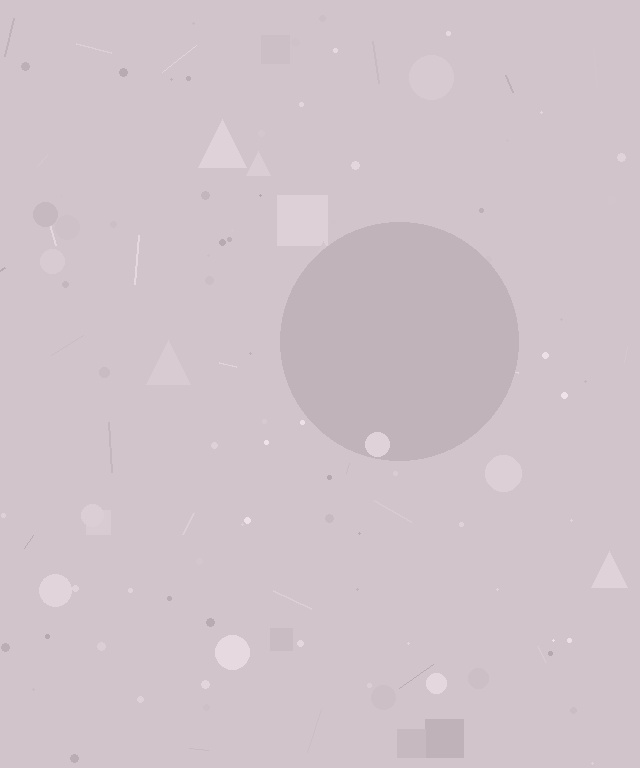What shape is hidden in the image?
A circle is hidden in the image.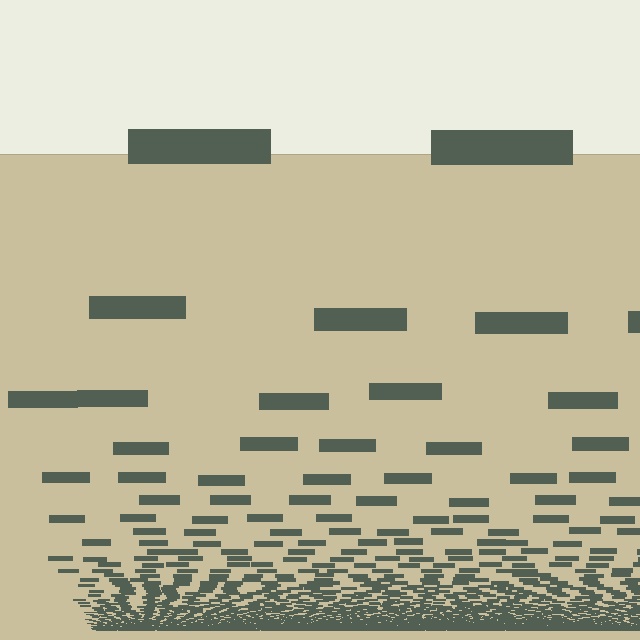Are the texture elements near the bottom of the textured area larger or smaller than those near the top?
Smaller. The gradient is inverted — elements near the bottom are smaller and denser.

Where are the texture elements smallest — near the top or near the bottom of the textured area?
Near the bottom.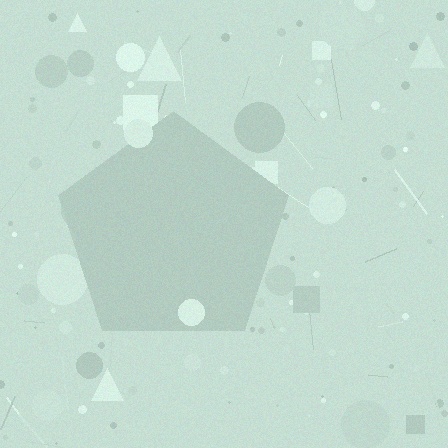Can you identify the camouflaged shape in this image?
The camouflaged shape is a pentagon.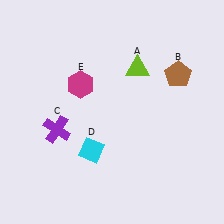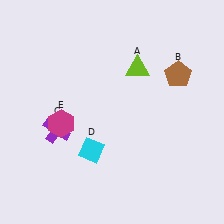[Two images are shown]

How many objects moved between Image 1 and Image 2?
1 object moved between the two images.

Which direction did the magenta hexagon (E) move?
The magenta hexagon (E) moved down.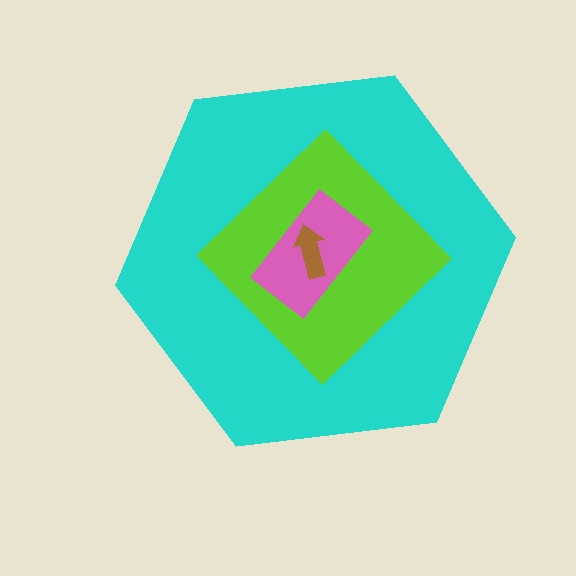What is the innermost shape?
The brown arrow.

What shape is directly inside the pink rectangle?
The brown arrow.